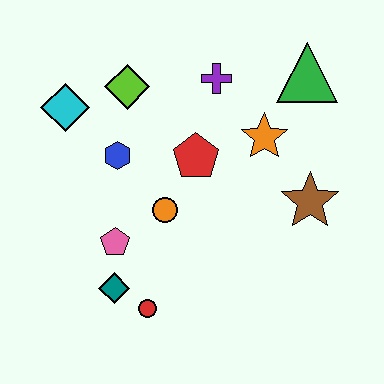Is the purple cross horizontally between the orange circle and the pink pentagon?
No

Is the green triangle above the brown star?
Yes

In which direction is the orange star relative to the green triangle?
The orange star is below the green triangle.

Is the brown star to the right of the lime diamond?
Yes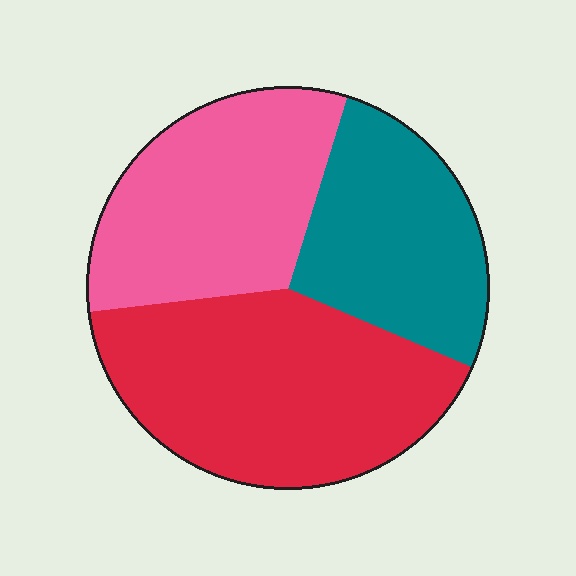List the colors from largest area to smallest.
From largest to smallest: red, pink, teal.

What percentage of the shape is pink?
Pink takes up about one third (1/3) of the shape.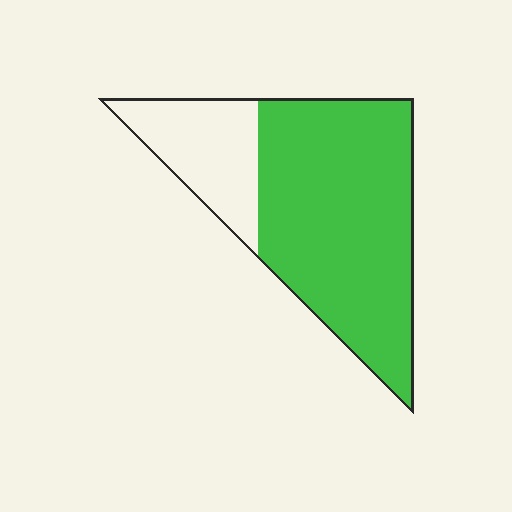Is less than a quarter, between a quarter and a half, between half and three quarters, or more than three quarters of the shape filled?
Between half and three quarters.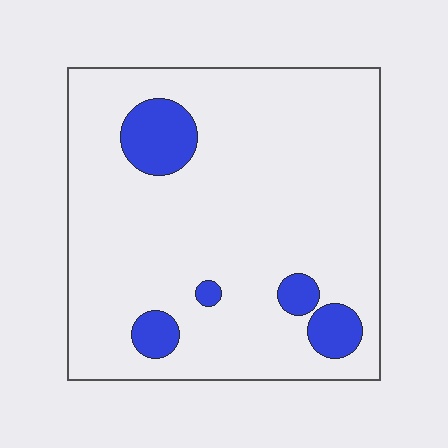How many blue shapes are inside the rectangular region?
5.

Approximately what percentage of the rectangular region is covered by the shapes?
Approximately 10%.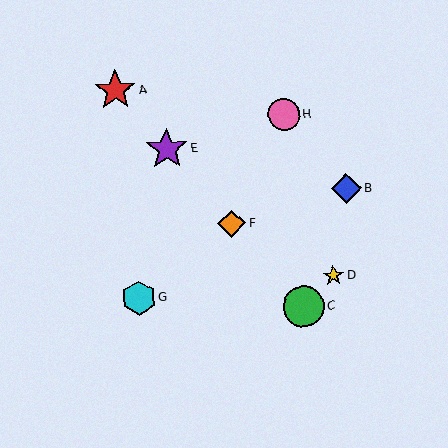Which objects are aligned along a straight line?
Objects A, C, E, F are aligned along a straight line.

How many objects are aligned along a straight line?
4 objects (A, C, E, F) are aligned along a straight line.